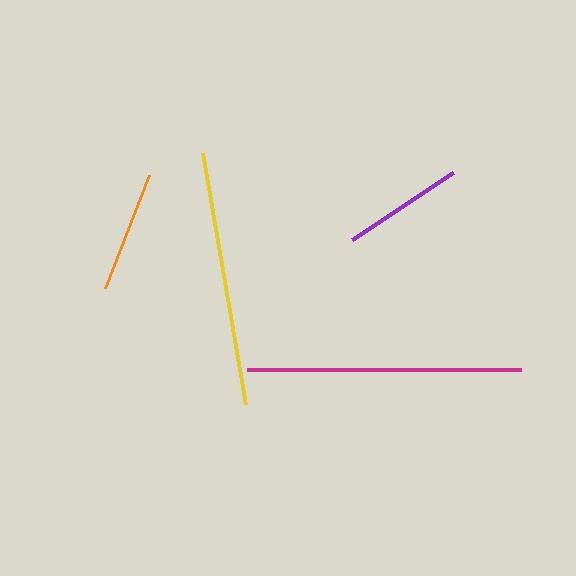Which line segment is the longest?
The magenta line is the longest at approximately 274 pixels.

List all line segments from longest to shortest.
From longest to shortest: magenta, yellow, orange, purple.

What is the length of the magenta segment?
The magenta segment is approximately 274 pixels long.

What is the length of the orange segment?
The orange segment is approximately 122 pixels long.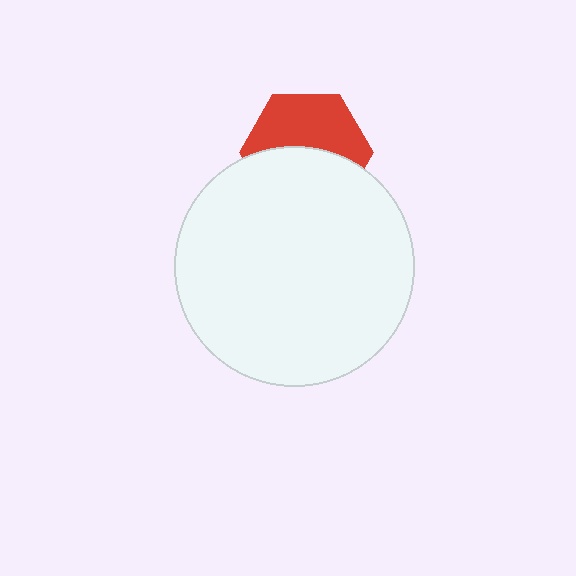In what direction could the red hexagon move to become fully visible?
The red hexagon could move up. That would shift it out from behind the white circle entirely.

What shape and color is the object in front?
The object in front is a white circle.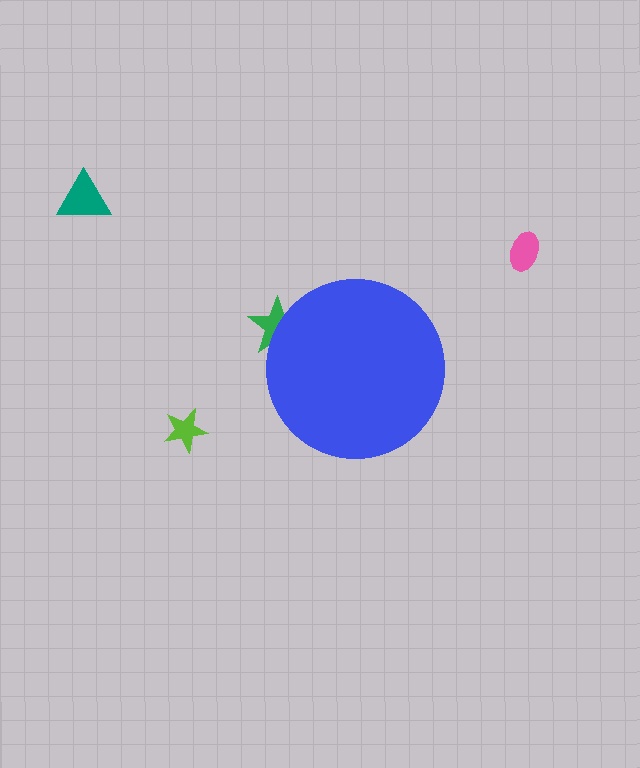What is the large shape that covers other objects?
A blue circle.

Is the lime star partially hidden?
No, the lime star is fully visible.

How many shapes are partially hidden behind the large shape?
1 shape is partially hidden.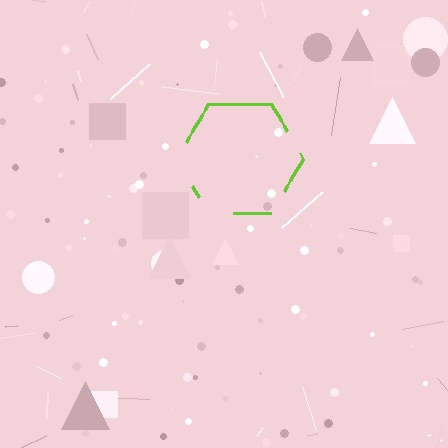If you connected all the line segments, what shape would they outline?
They would outline a hexagon.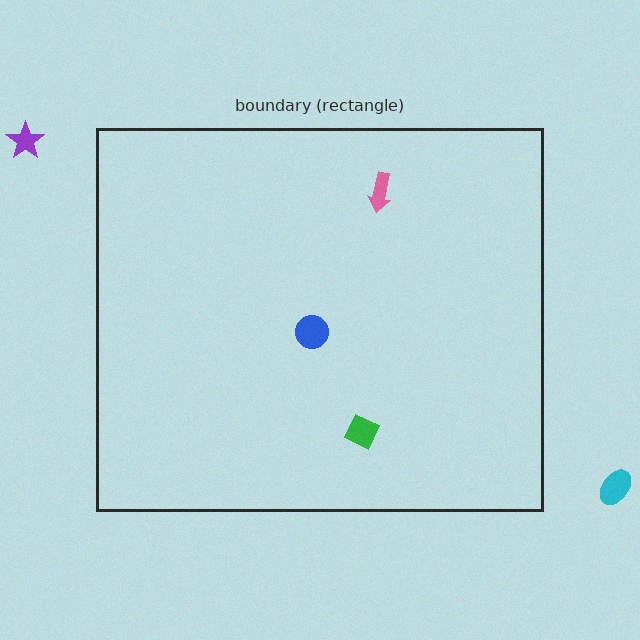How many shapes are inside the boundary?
3 inside, 2 outside.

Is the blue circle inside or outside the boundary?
Inside.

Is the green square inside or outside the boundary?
Inside.